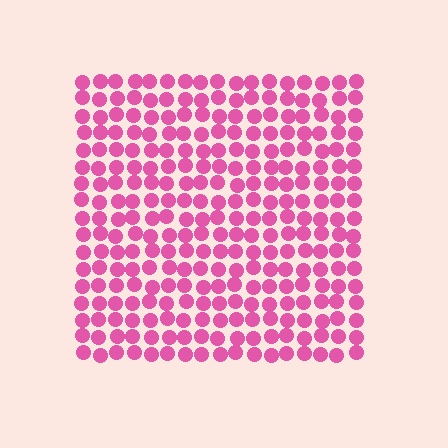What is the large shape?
The large shape is a square.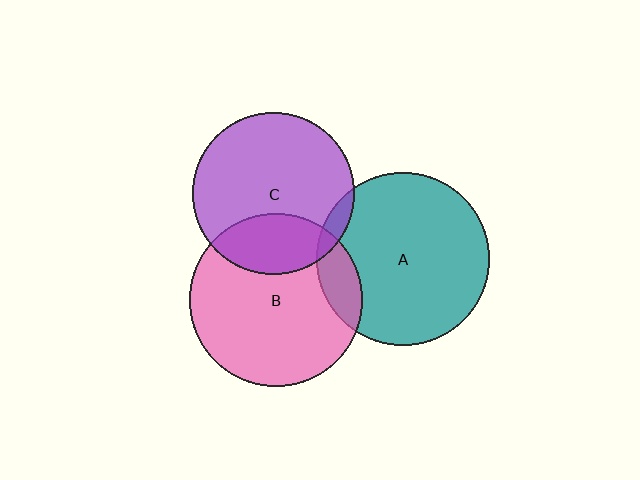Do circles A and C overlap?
Yes.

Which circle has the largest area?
Circle A (teal).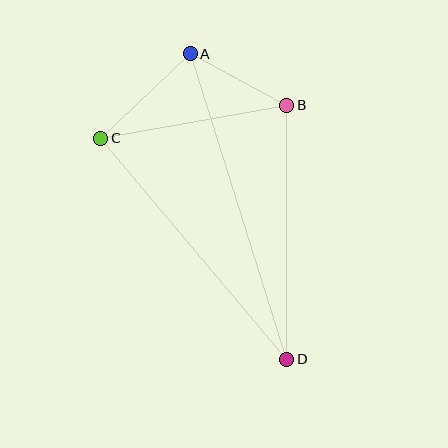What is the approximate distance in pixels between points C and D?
The distance between C and D is approximately 289 pixels.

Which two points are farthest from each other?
Points A and D are farthest from each other.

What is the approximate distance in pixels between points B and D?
The distance between B and D is approximately 254 pixels.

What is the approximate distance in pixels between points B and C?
The distance between B and C is approximately 189 pixels.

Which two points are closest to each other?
Points A and B are closest to each other.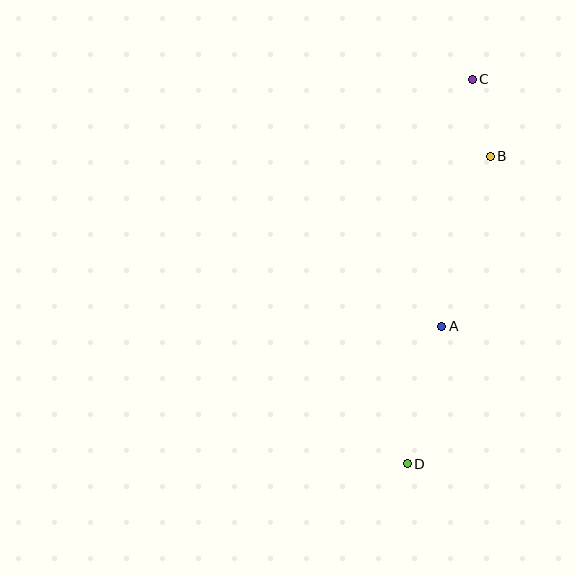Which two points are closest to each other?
Points B and C are closest to each other.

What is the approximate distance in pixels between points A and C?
The distance between A and C is approximately 249 pixels.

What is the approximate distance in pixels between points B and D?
The distance between B and D is approximately 318 pixels.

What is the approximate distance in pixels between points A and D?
The distance between A and D is approximately 141 pixels.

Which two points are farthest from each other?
Points C and D are farthest from each other.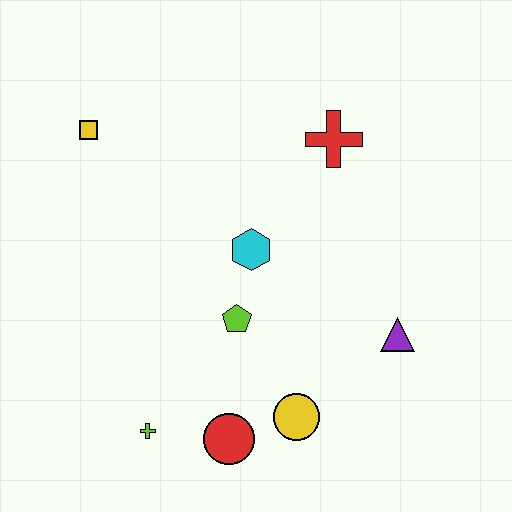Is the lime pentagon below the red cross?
Yes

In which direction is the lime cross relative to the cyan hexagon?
The lime cross is below the cyan hexagon.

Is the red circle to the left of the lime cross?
No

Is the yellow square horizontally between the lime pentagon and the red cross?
No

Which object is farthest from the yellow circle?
The yellow square is farthest from the yellow circle.